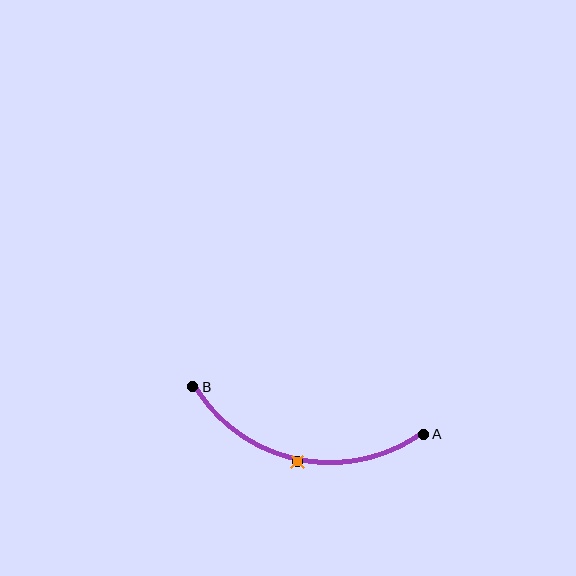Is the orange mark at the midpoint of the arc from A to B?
Yes. The orange mark lies on the arc at equal arc-length from both A and B — it is the arc midpoint.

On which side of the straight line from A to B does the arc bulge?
The arc bulges below the straight line connecting A and B.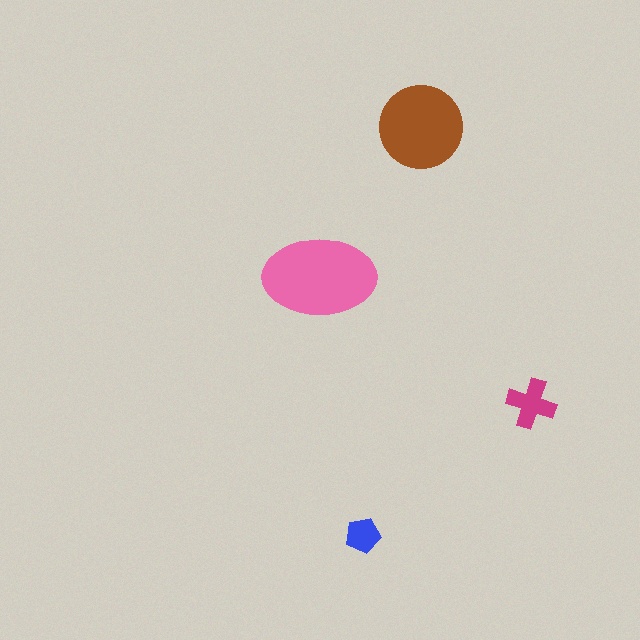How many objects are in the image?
There are 4 objects in the image.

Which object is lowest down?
The blue pentagon is bottommost.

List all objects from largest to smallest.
The pink ellipse, the brown circle, the magenta cross, the blue pentagon.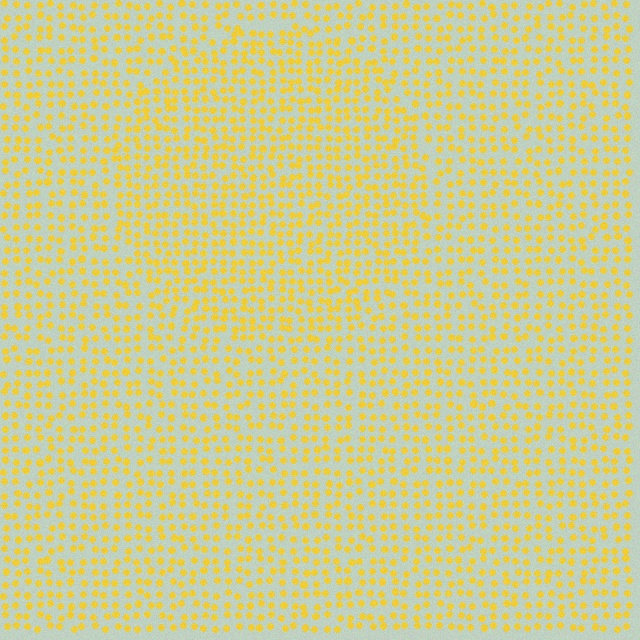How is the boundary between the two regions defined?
The boundary is defined by a change in element density (approximately 1.4x ratio). All elements are the same color, size, and shape.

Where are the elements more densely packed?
The elements are more densely packed inside the circle boundary.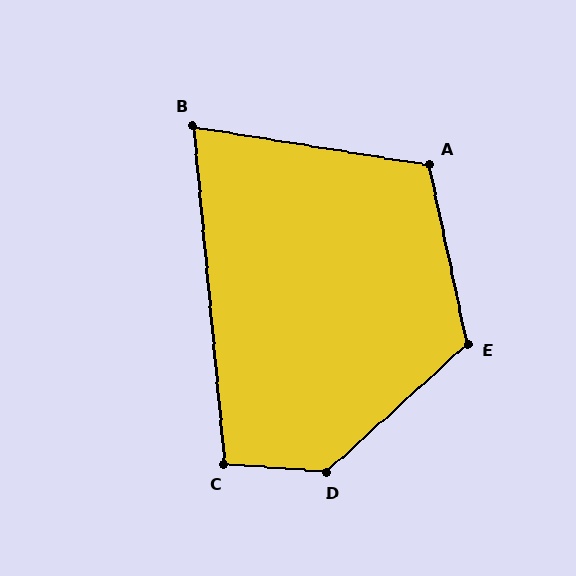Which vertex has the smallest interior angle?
B, at approximately 76 degrees.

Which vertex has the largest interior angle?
D, at approximately 134 degrees.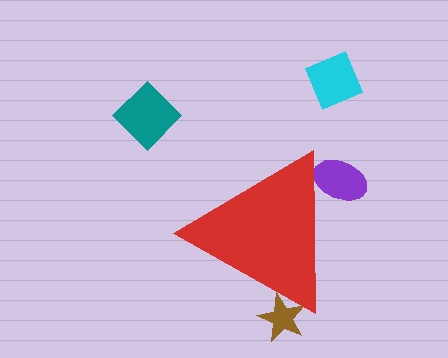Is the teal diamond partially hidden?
No, the teal diamond is fully visible.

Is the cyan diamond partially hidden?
No, the cyan diamond is fully visible.